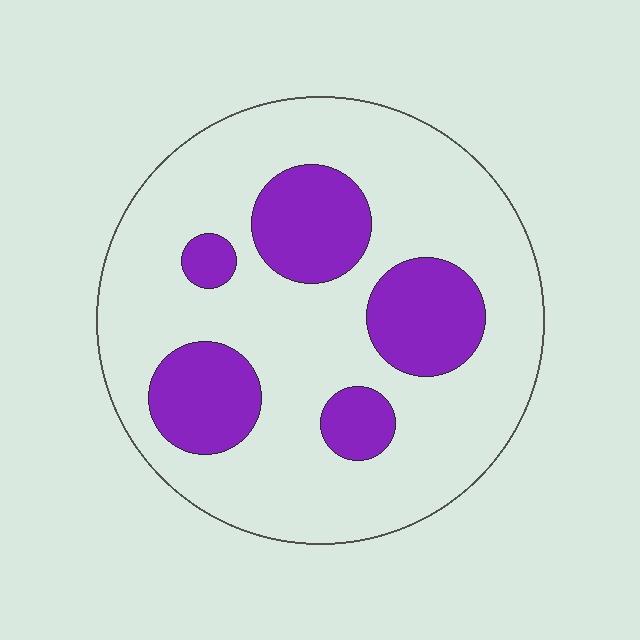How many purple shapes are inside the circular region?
5.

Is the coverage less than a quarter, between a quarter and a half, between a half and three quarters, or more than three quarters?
Between a quarter and a half.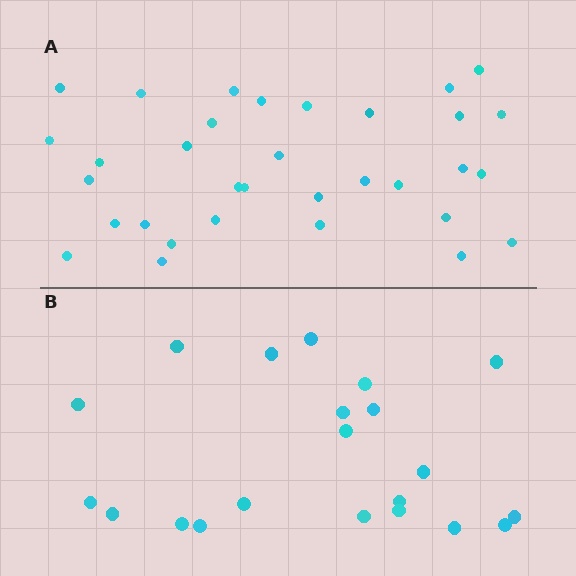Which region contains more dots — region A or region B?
Region A (the top region) has more dots.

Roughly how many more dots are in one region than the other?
Region A has roughly 12 or so more dots than region B.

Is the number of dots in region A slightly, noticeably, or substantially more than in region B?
Region A has substantially more. The ratio is roughly 1.6 to 1.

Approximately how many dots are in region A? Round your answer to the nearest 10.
About 30 dots. (The exact count is 33, which rounds to 30.)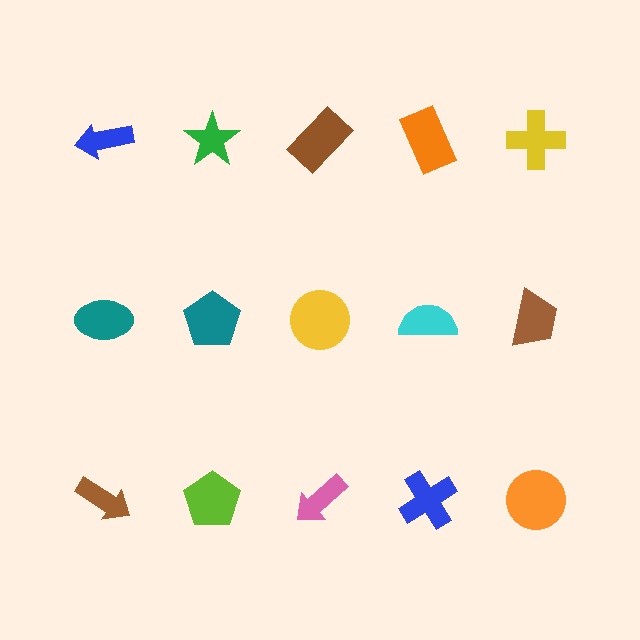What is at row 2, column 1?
A teal ellipse.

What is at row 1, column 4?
An orange rectangle.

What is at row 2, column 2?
A teal pentagon.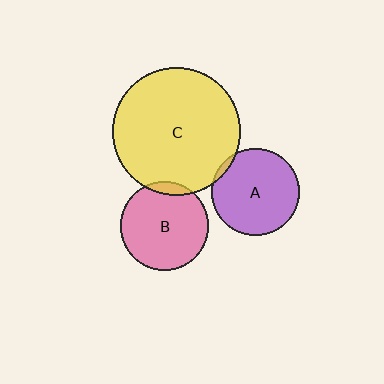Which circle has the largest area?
Circle C (yellow).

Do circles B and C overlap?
Yes.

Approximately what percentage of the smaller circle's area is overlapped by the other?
Approximately 5%.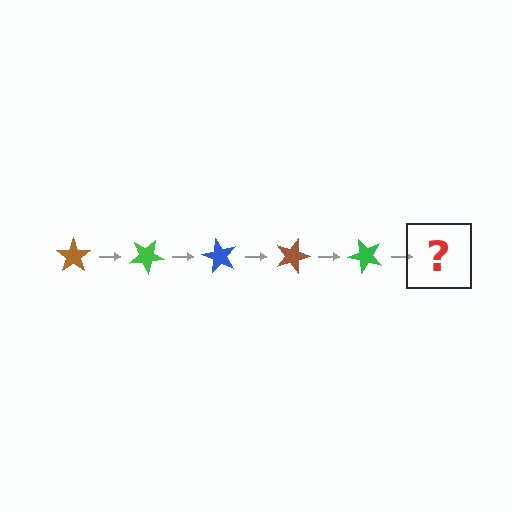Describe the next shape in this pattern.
It should be a blue star, rotated 150 degrees from the start.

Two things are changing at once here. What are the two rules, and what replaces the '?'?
The two rules are that it rotates 30 degrees each step and the color cycles through brown, green, and blue. The '?' should be a blue star, rotated 150 degrees from the start.